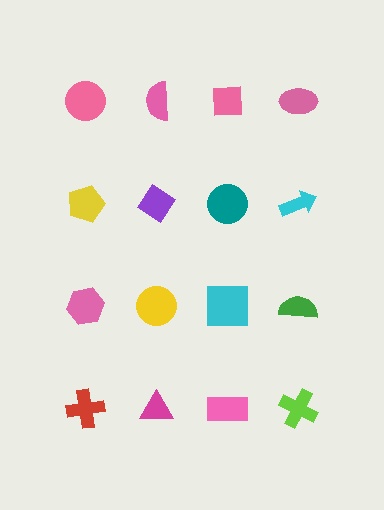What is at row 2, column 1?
A yellow pentagon.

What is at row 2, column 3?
A teal circle.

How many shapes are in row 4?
4 shapes.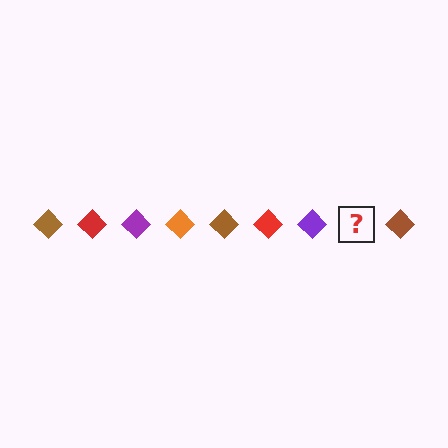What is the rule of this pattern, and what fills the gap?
The rule is that the pattern cycles through brown, red, purple, orange diamonds. The gap should be filled with an orange diamond.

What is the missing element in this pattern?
The missing element is an orange diamond.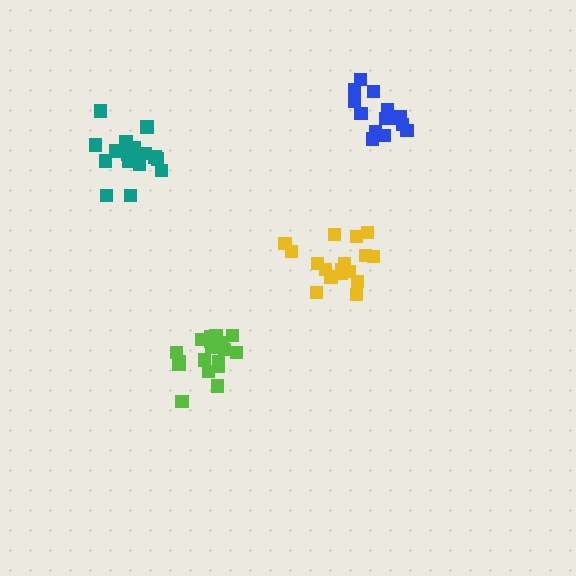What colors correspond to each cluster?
The clusters are colored: blue, lime, yellow, teal.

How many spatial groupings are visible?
There are 4 spatial groupings.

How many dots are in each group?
Group 1: 14 dots, Group 2: 18 dots, Group 3: 18 dots, Group 4: 19 dots (69 total).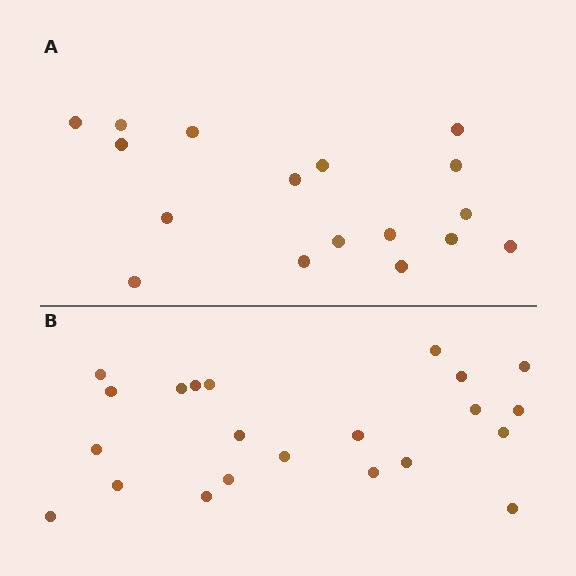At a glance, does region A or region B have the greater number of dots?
Region B (the bottom region) has more dots.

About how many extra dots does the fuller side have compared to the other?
Region B has about 5 more dots than region A.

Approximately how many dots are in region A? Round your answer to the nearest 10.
About 20 dots. (The exact count is 17, which rounds to 20.)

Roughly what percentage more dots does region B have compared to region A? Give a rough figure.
About 30% more.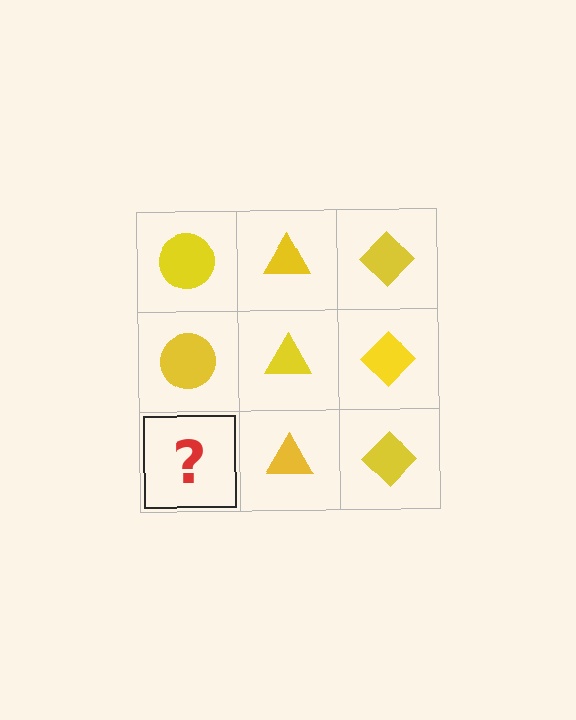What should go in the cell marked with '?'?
The missing cell should contain a yellow circle.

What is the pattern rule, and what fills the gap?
The rule is that each column has a consistent shape. The gap should be filled with a yellow circle.